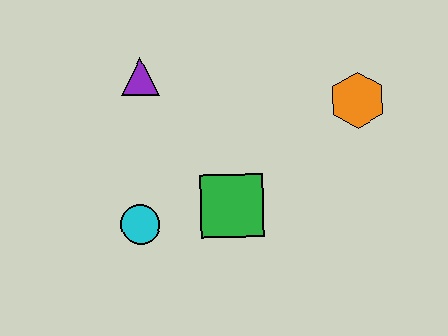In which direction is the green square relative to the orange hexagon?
The green square is to the left of the orange hexagon.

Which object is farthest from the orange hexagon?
The cyan circle is farthest from the orange hexagon.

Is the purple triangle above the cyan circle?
Yes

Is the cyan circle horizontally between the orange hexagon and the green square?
No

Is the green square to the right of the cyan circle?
Yes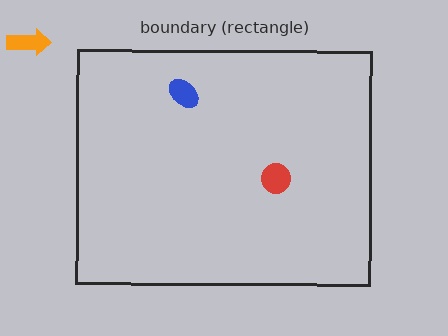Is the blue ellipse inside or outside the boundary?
Inside.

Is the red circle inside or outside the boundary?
Inside.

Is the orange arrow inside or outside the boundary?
Outside.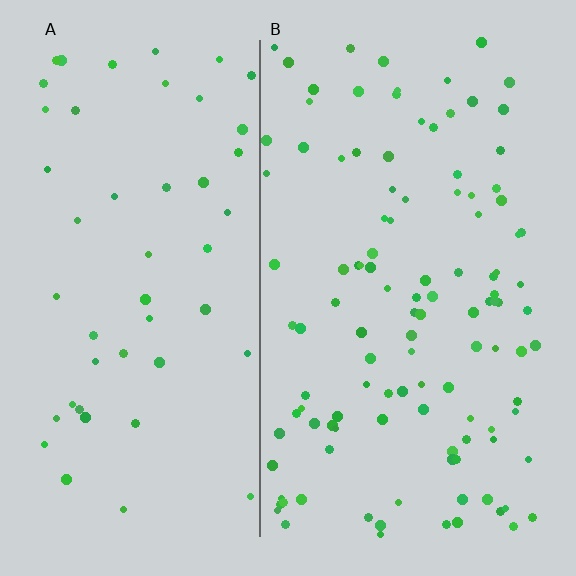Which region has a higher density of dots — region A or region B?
B (the right).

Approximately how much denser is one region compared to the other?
Approximately 2.4× — region B over region A.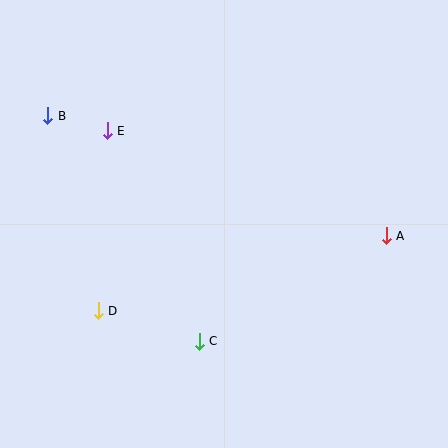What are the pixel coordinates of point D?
Point D is at (98, 311).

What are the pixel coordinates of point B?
Point B is at (48, 116).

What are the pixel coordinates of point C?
Point C is at (199, 341).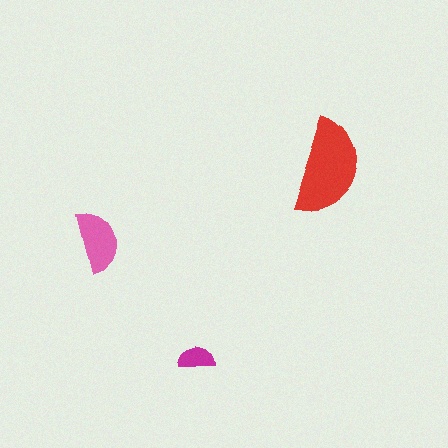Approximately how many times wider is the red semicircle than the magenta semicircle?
About 2.5 times wider.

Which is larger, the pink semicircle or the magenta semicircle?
The pink one.